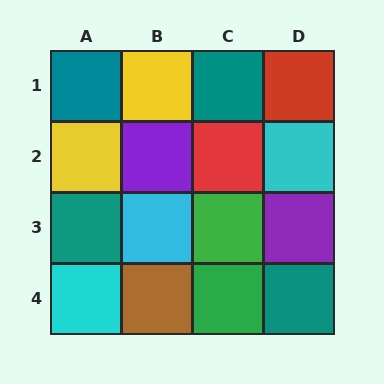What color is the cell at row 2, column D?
Cyan.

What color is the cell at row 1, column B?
Yellow.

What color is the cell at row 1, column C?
Teal.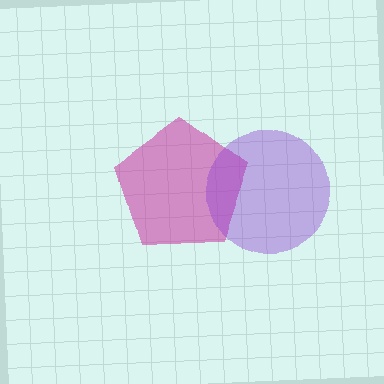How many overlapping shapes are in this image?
There are 2 overlapping shapes in the image.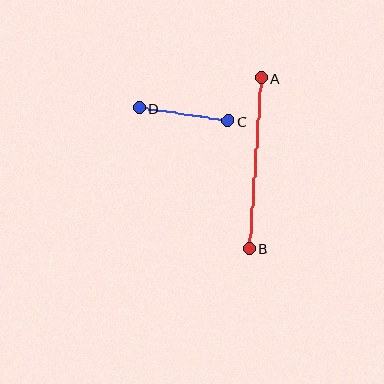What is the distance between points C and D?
The distance is approximately 90 pixels.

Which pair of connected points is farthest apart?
Points A and B are farthest apart.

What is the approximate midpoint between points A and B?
The midpoint is at approximately (255, 163) pixels.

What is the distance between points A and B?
The distance is approximately 171 pixels.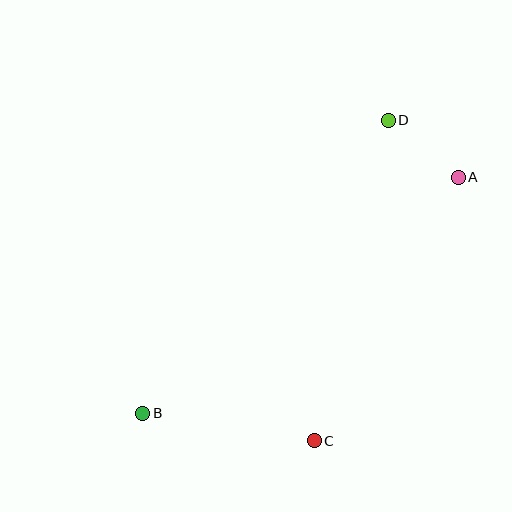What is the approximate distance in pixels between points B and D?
The distance between B and D is approximately 382 pixels.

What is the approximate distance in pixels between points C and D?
The distance between C and D is approximately 328 pixels.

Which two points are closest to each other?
Points A and D are closest to each other.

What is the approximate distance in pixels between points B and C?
The distance between B and C is approximately 174 pixels.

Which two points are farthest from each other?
Points A and B are farthest from each other.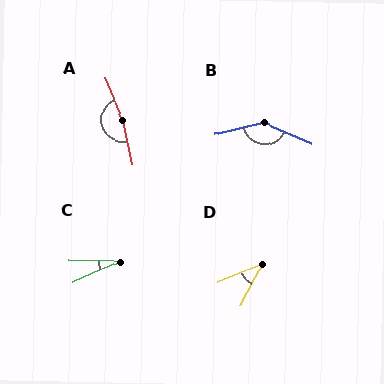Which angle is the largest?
A, at approximately 169 degrees.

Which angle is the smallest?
C, at approximately 26 degrees.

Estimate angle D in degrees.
Approximately 40 degrees.